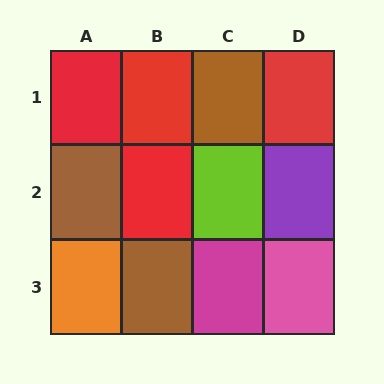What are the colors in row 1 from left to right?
Red, red, brown, red.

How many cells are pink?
1 cell is pink.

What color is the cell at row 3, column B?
Brown.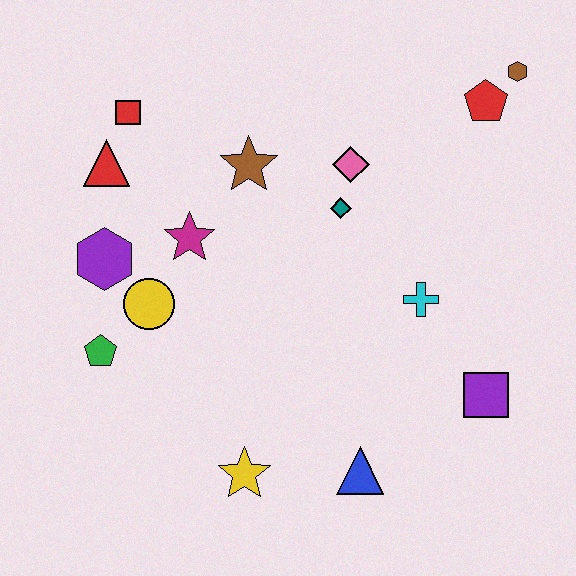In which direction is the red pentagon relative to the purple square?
The red pentagon is above the purple square.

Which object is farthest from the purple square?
The red square is farthest from the purple square.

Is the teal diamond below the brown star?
Yes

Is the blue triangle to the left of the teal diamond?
No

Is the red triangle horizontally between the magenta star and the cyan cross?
No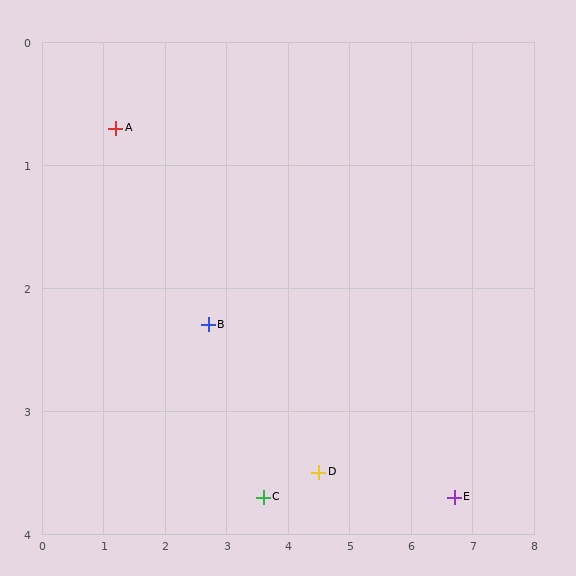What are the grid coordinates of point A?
Point A is at approximately (1.2, 0.7).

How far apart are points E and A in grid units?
Points E and A are about 6.3 grid units apart.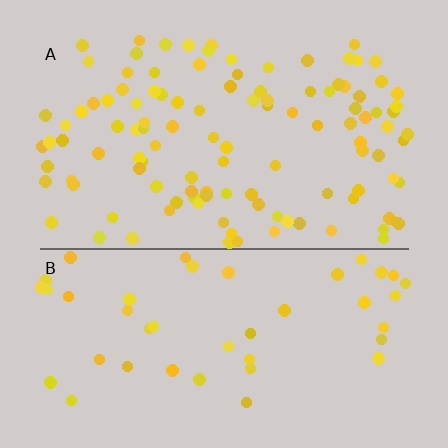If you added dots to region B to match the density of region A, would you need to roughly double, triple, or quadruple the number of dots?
Approximately double.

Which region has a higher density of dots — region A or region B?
A (the top).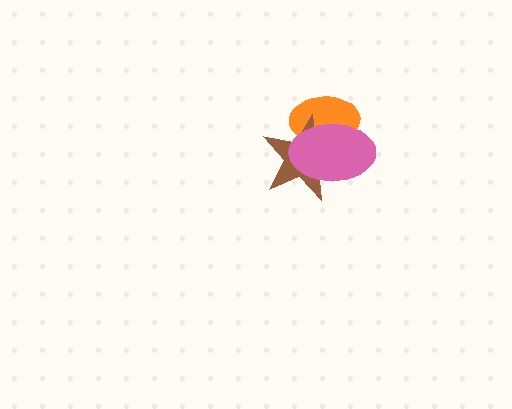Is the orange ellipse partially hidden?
Yes, it is partially covered by another shape.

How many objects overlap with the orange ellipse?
2 objects overlap with the orange ellipse.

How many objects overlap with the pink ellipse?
2 objects overlap with the pink ellipse.